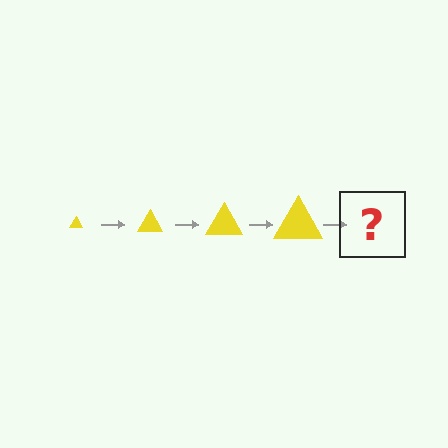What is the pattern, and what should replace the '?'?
The pattern is that the triangle gets progressively larger each step. The '?' should be a yellow triangle, larger than the previous one.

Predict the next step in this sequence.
The next step is a yellow triangle, larger than the previous one.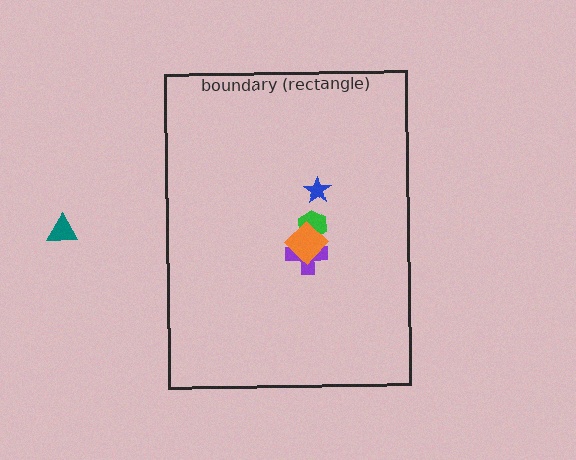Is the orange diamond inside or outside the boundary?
Inside.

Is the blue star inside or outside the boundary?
Inside.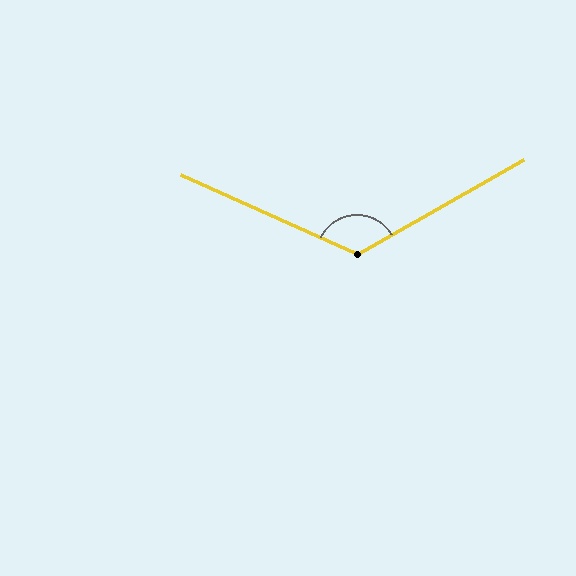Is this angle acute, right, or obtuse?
It is obtuse.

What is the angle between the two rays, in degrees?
Approximately 126 degrees.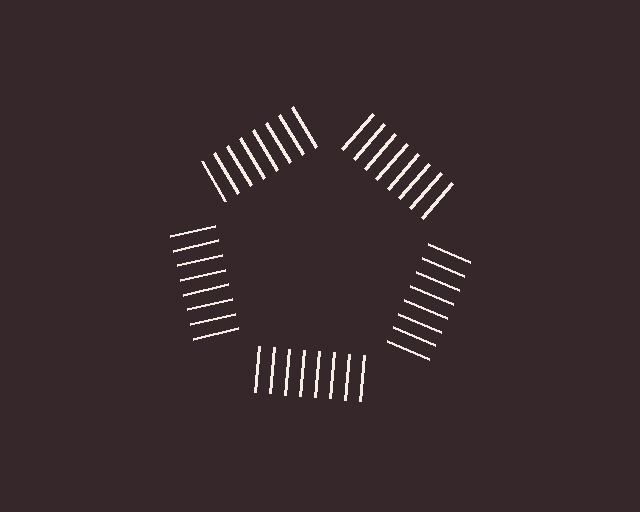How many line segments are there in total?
40 — 8 along each of the 5 edges.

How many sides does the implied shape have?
5 sides — the line-ends trace a pentagon.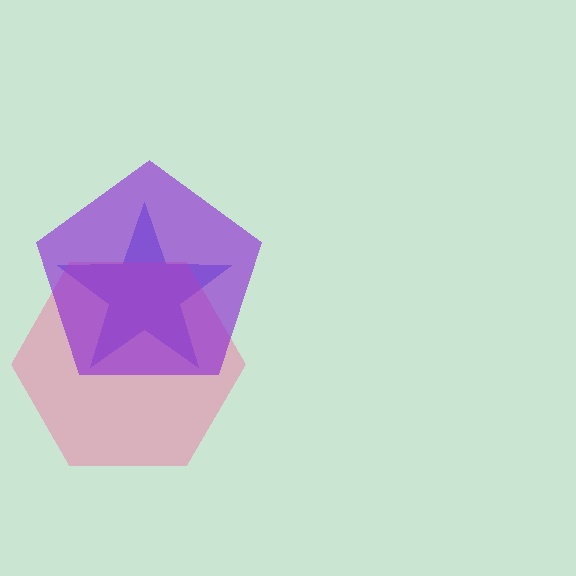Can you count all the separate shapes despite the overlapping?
Yes, there are 3 separate shapes.